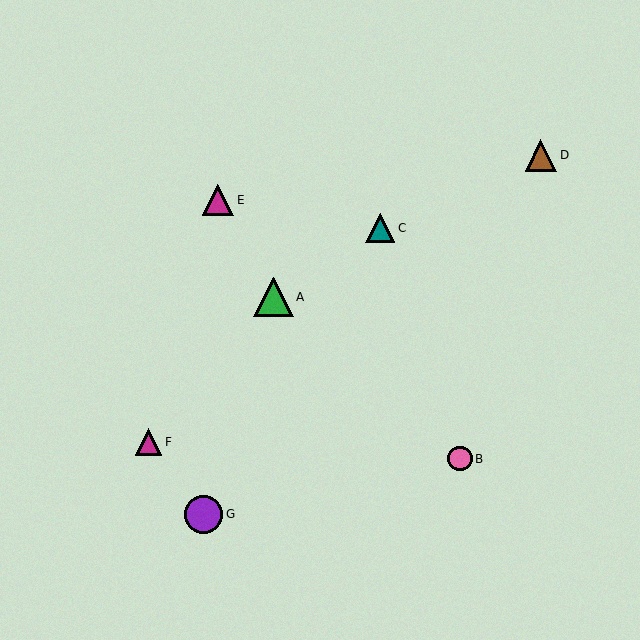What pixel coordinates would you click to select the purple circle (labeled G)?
Click at (204, 514) to select the purple circle G.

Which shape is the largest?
The green triangle (labeled A) is the largest.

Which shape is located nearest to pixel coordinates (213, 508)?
The purple circle (labeled G) at (204, 514) is nearest to that location.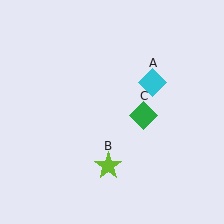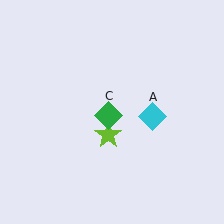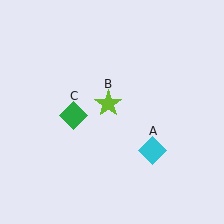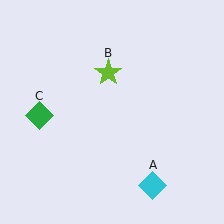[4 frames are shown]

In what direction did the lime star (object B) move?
The lime star (object B) moved up.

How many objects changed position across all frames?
3 objects changed position: cyan diamond (object A), lime star (object B), green diamond (object C).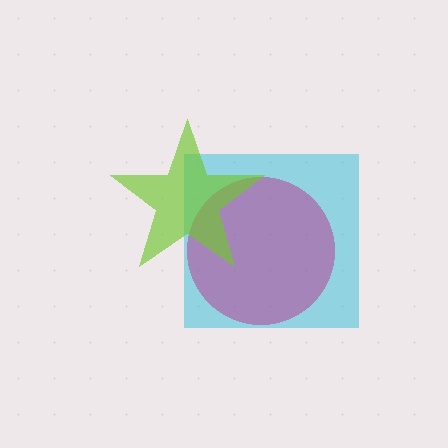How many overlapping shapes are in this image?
There are 3 overlapping shapes in the image.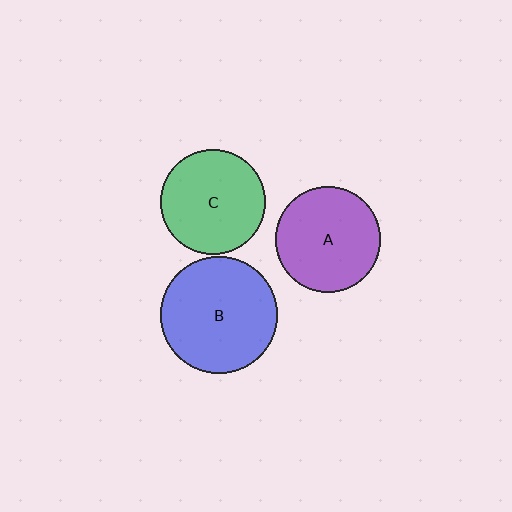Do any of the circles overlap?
No, none of the circles overlap.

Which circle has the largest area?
Circle B (blue).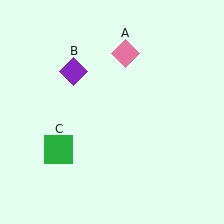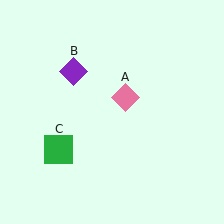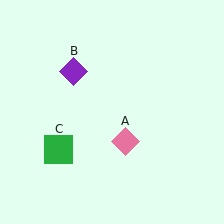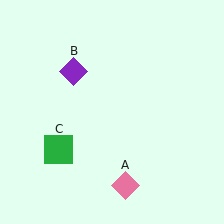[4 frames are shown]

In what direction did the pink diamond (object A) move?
The pink diamond (object A) moved down.